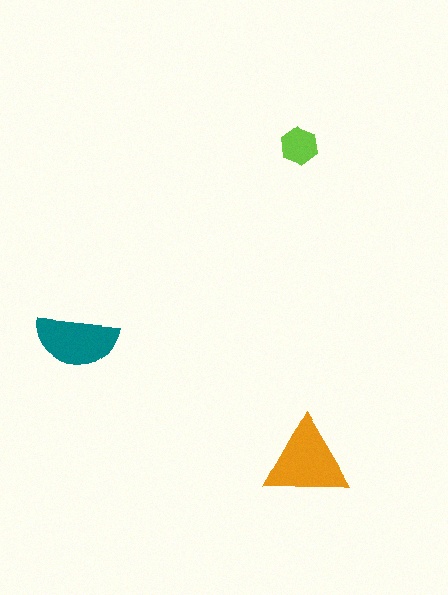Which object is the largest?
The orange triangle.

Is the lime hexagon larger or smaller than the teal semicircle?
Smaller.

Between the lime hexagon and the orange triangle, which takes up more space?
The orange triangle.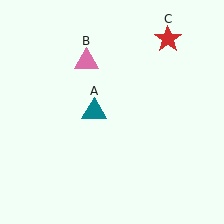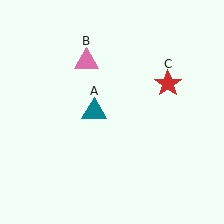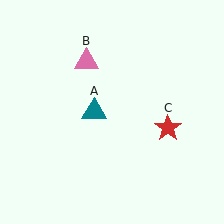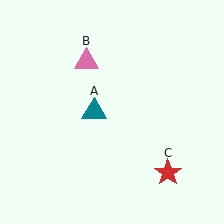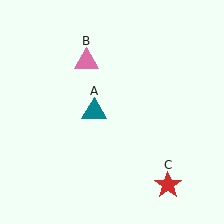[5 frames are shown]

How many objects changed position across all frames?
1 object changed position: red star (object C).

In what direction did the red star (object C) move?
The red star (object C) moved down.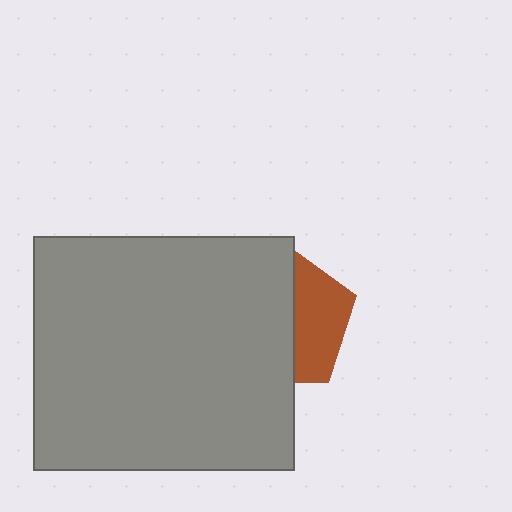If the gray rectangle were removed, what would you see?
You would see the complete brown pentagon.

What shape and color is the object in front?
The object in front is a gray rectangle.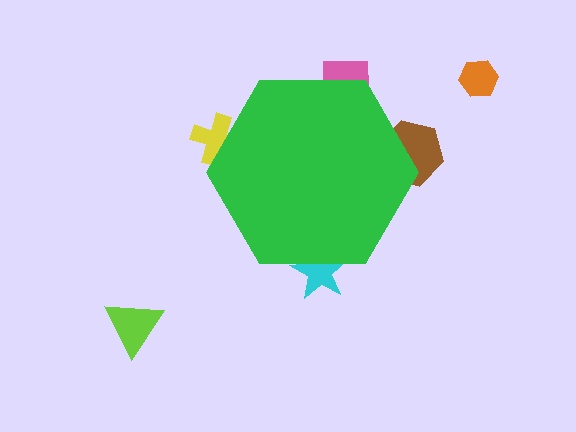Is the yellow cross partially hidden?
Yes, the yellow cross is partially hidden behind the green hexagon.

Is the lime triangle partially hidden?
No, the lime triangle is fully visible.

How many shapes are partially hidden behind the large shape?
4 shapes are partially hidden.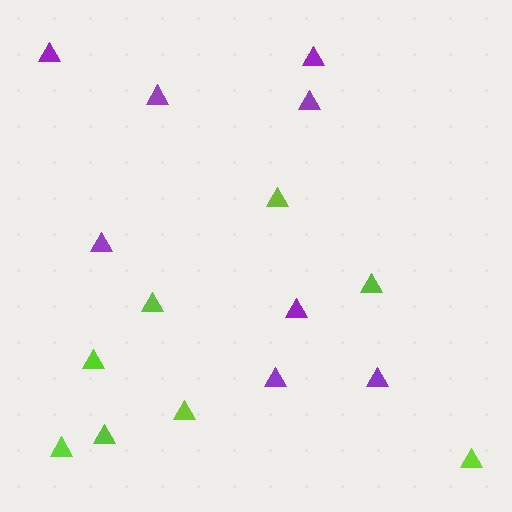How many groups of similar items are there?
There are 2 groups: one group of purple triangles (8) and one group of lime triangles (8).